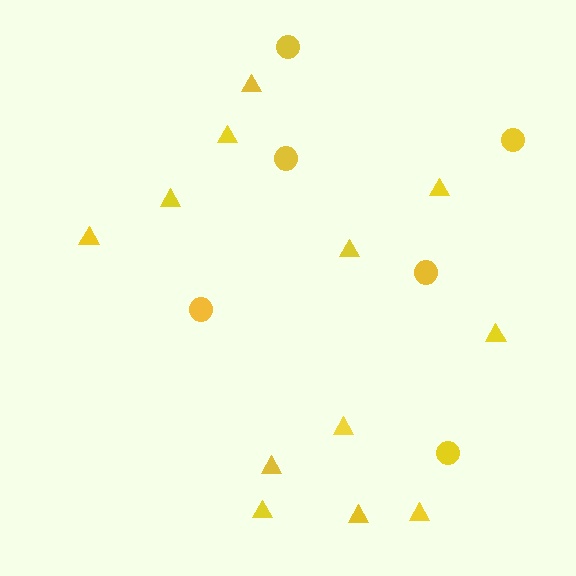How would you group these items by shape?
There are 2 groups: one group of circles (6) and one group of triangles (12).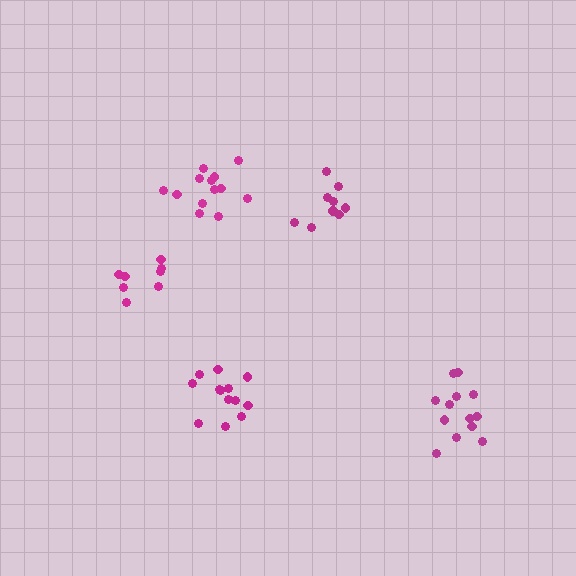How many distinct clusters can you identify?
There are 5 distinct clusters.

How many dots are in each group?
Group 1: 13 dots, Group 2: 13 dots, Group 3: 13 dots, Group 4: 8 dots, Group 5: 9 dots (56 total).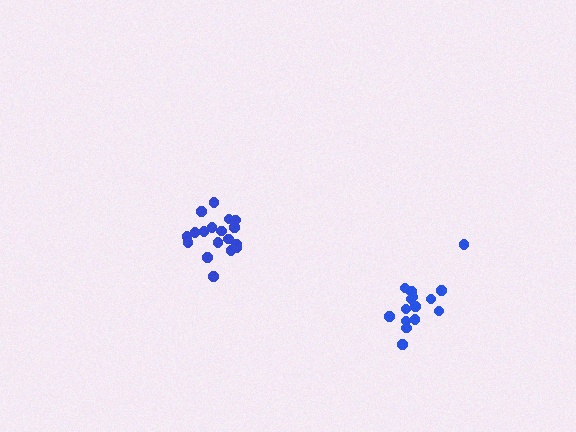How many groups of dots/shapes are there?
There are 2 groups.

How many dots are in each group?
Group 1: 15 dots, Group 2: 18 dots (33 total).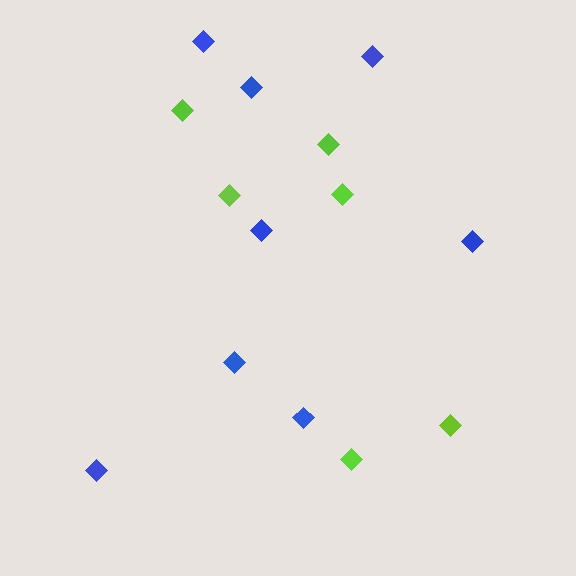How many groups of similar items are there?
There are 2 groups: one group of lime diamonds (6) and one group of blue diamonds (8).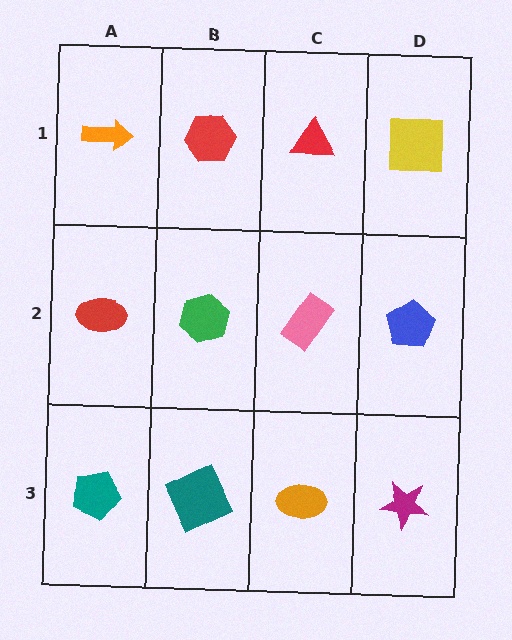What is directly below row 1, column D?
A blue pentagon.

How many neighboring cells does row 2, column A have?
3.